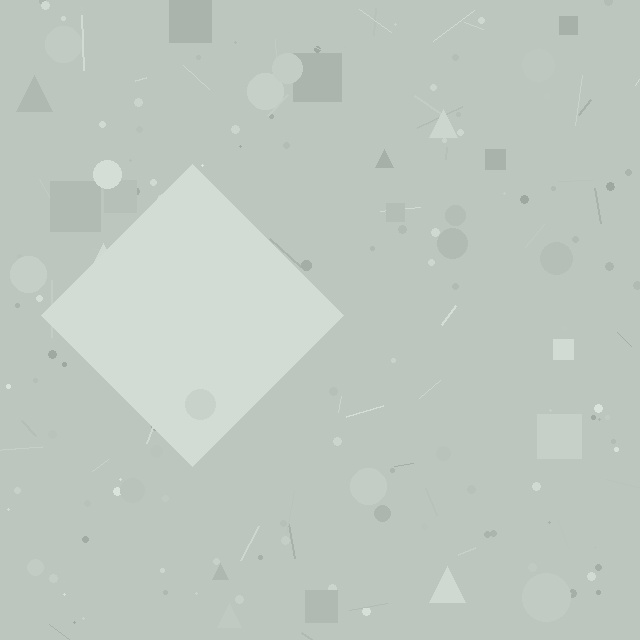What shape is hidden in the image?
A diamond is hidden in the image.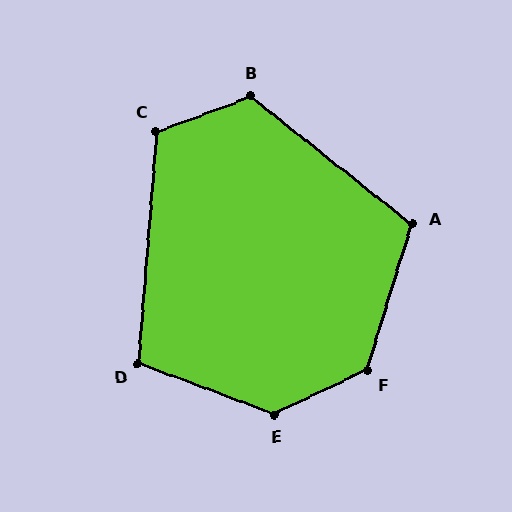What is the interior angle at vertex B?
Approximately 121 degrees (obtuse).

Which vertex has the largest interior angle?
E, at approximately 134 degrees.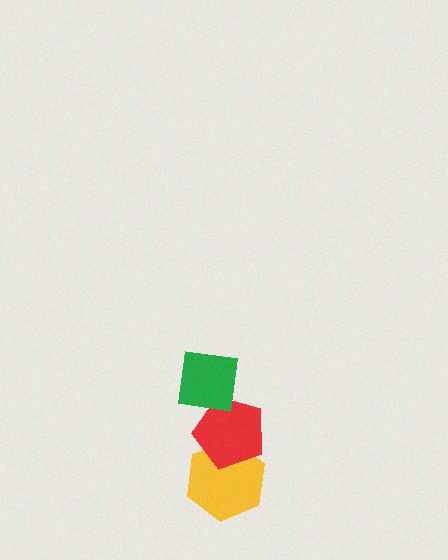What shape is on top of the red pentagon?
The green square is on top of the red pentagon.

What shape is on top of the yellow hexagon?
The red pentagon is on top of the yellow hexagon.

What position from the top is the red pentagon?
The red pentagon is 2nd from the top.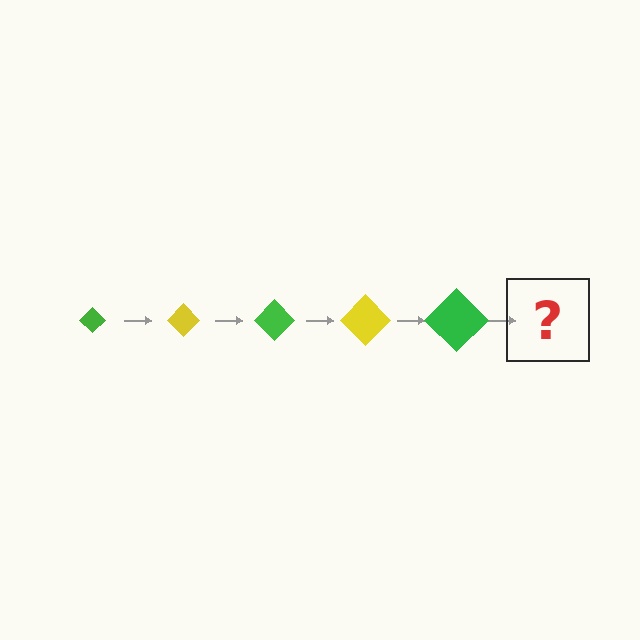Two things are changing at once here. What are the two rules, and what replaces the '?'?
The two rules are that the diamond grows larger each step and the color cycles through green and yellow. The '?' should be a yellow diamond, larger than the previous one.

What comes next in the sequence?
The next element should be a yellow diamond, larger than the previous one.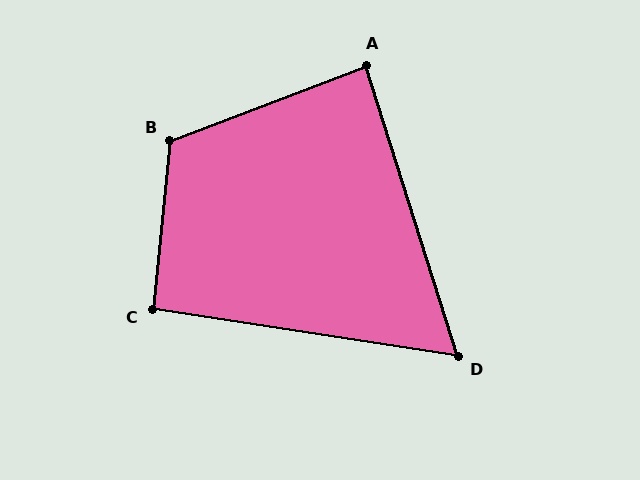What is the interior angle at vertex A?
Approximately 87 degrees (approximately right).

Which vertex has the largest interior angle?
B, at approximately 116 degrees.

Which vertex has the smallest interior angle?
D, at approximately 64 degrees.